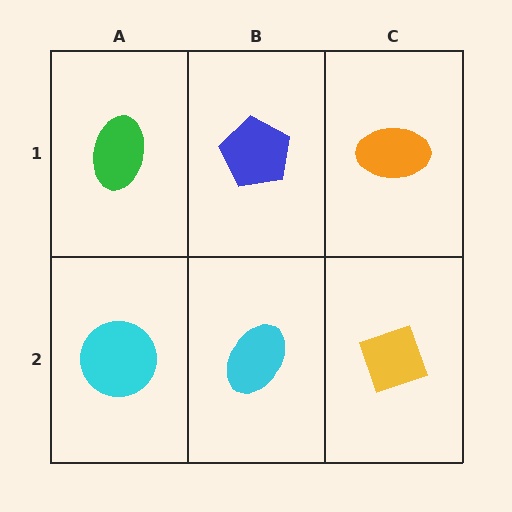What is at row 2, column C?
A yellow diamond.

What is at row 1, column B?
A blue pentagon.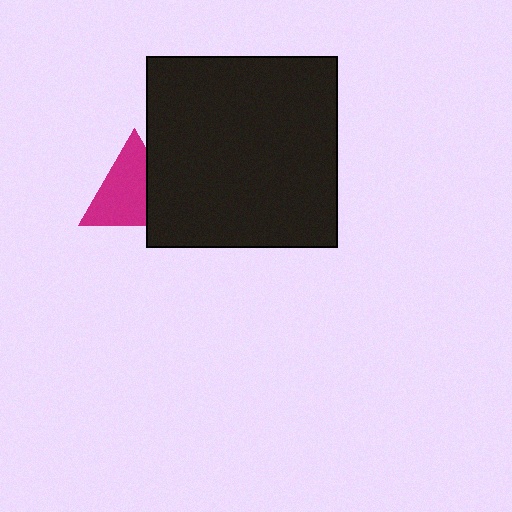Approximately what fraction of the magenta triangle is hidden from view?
Roughly 32% of the magenta triangle is hidden behind the black square.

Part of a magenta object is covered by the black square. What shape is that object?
It is a triangle.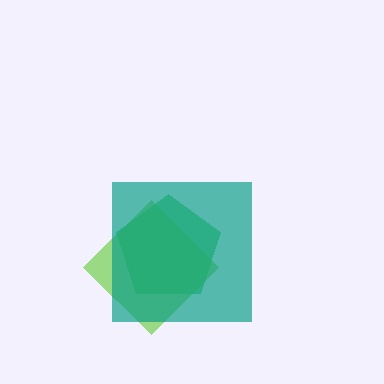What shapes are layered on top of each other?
The layered shapes are: a green pentagon, a lime diamond, a teal square.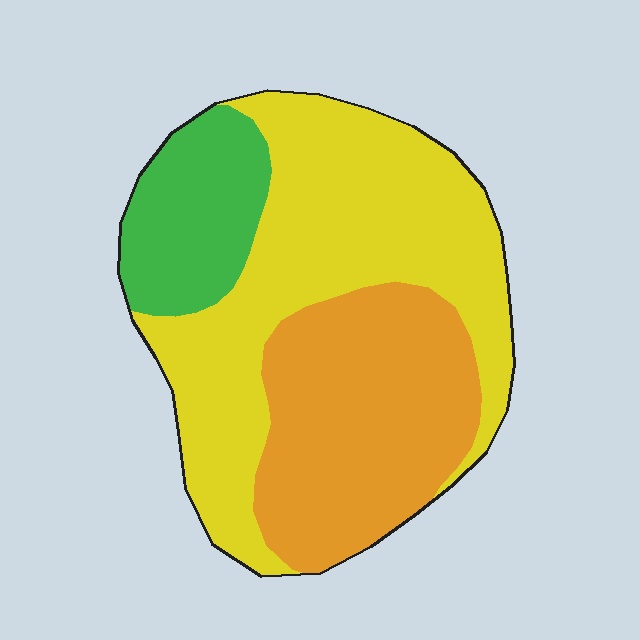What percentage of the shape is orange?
Orange covers around 35% of the shape.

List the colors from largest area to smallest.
From largest to smallest: yellow, orange, green.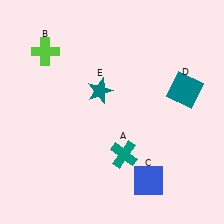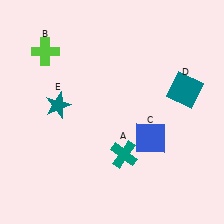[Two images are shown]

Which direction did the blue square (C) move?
The blue square (C) moved up.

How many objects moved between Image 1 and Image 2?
2 objects moved between the two images.